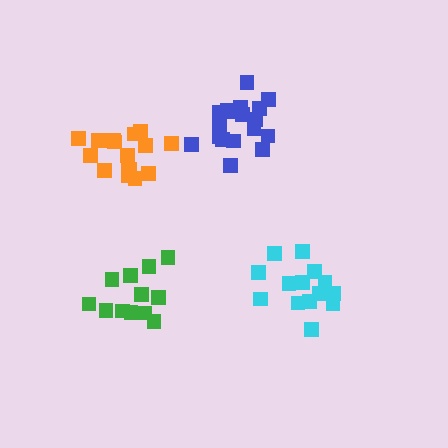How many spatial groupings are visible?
There are 4 spatial groupings.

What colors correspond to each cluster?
The clusters are colored: blue, cyan, green, orange.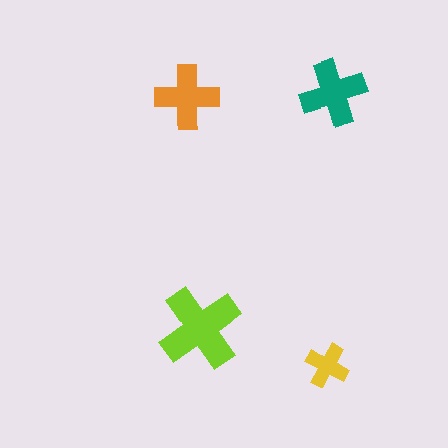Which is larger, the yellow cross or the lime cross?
The lime one.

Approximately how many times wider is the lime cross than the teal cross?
About 1.5 times wider.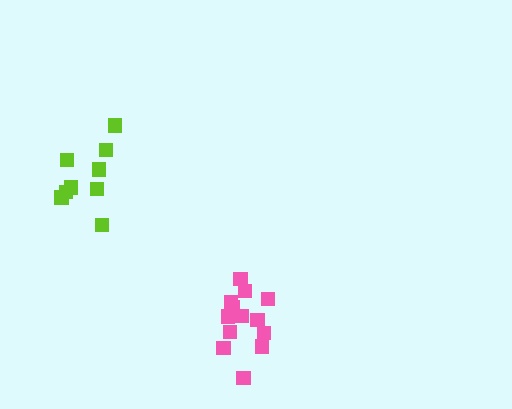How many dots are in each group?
Group 1: 13 dots, Group 2: 9 dots (22 total).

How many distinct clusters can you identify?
There are 2 distinct clusters.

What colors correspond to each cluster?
The clusters are colored: pink, lime.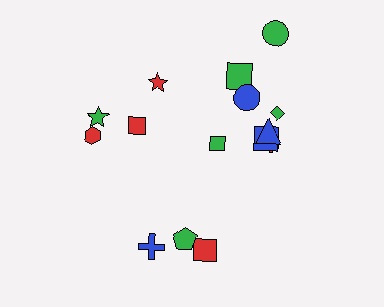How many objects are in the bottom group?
There are 3 objects.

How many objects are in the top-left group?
There are 4 objects.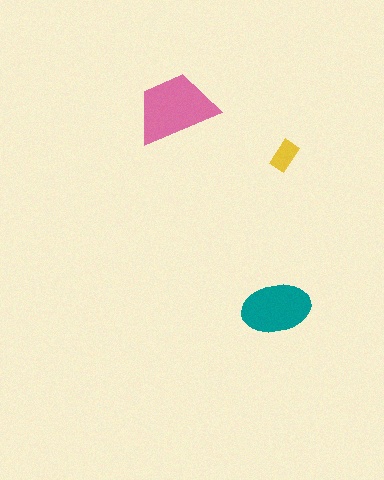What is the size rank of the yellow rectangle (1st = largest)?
3rd.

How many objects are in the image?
There are 3 objects in the image.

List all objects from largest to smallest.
The pink trapezoid, the teal ellipse, the yellow rectangle.